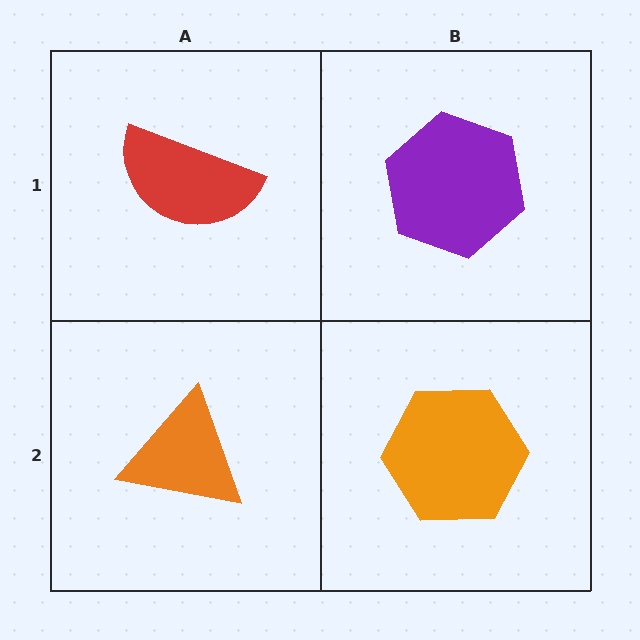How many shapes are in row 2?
2 shapes.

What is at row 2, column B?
An orange hexagon.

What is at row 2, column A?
An orange triangle.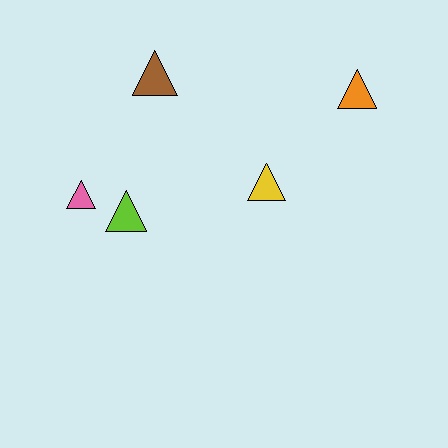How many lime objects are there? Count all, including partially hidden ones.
There is 1 lime object.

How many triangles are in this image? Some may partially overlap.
There are 5 triangles.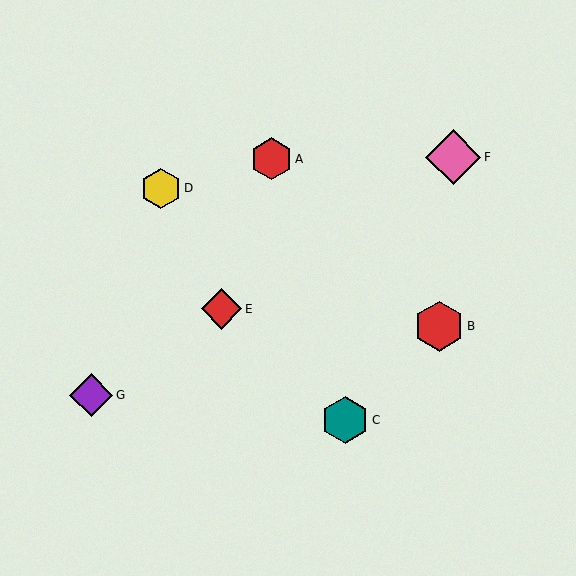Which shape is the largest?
The pink diamond (labeled F) is the largest.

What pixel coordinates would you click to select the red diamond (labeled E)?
Click at (221, 309) to select the red diamond E.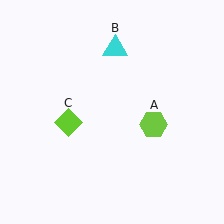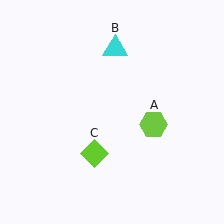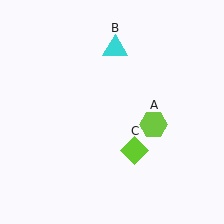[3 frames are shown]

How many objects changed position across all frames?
1 object changed position: lime diamond (object C).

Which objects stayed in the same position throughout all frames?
Lime hexagon (object A) and cyan triangle (object B) remained stationary.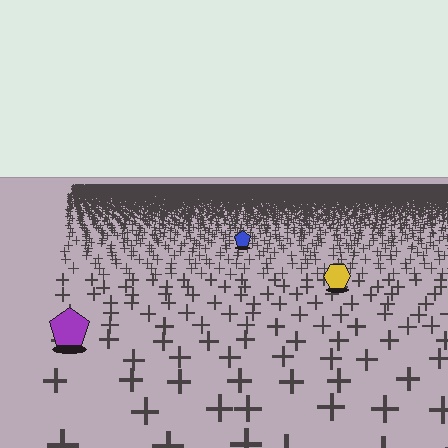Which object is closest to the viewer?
The purple pentagon is closest. The texture marks near it are larger and more spread out.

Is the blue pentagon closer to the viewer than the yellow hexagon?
No. The yellow hexagon is closer — you can tell from the texture gradient: the ground texture is coarser near it.